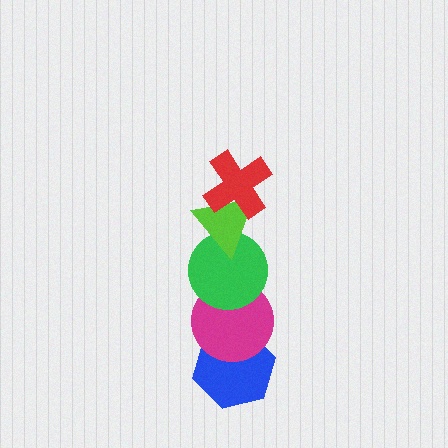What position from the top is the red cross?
The red cross is 1st from the top.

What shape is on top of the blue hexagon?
The magenta circle is on top of the blue hexagon.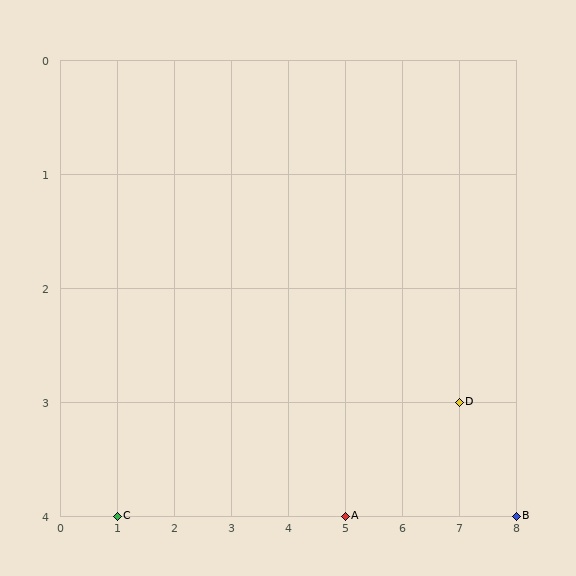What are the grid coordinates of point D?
Point D is at grid coordinates (7, 3).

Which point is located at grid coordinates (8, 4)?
Point B is at (8, 4).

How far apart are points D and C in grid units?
Points D and C are 6 columns and 1 row apart (about 6.1 grid units diagonally).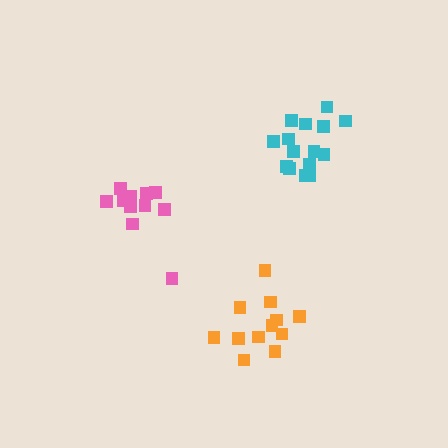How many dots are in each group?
Group 1: 12 dots, Group 2: 15 dots, Group 3: 12 dots (39 total).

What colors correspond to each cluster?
The clusters are colored: orange, cyan, pink.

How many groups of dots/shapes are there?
There are 3 groups.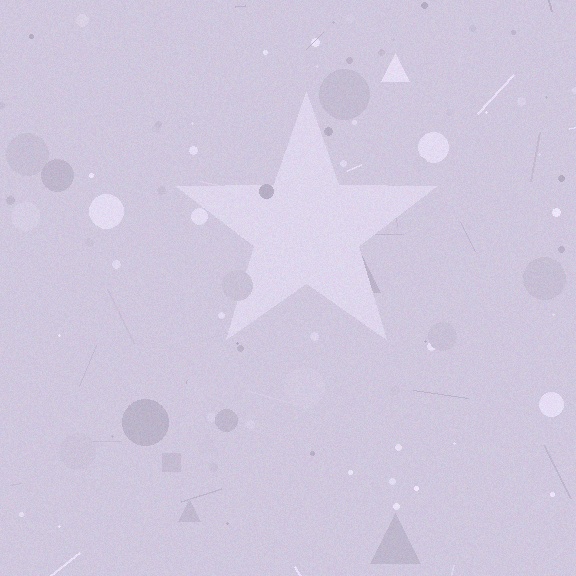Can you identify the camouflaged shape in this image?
The camouflaged shape is a star.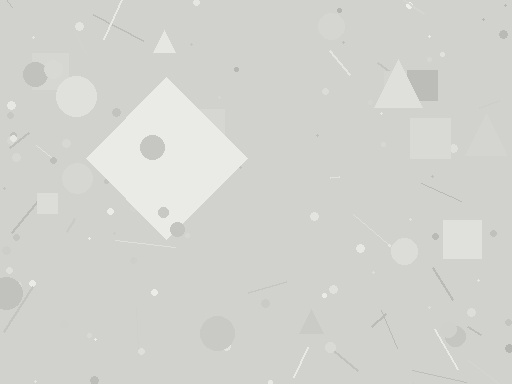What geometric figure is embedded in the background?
A diamond is embedded in the background.